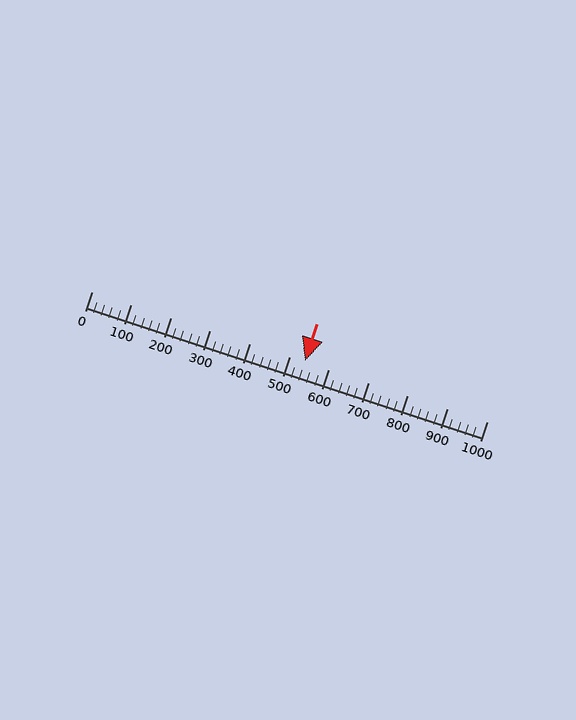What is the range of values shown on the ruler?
The ruler shows values from 0 to 1000.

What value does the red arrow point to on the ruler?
The red arrow points to approximately 540.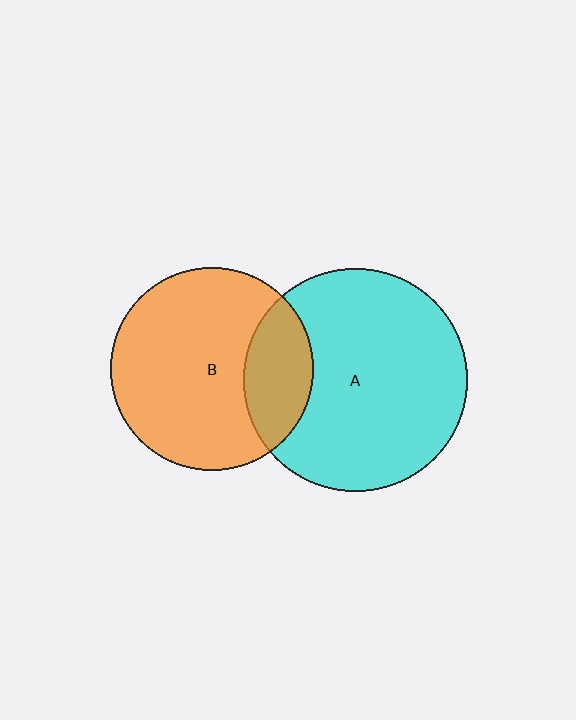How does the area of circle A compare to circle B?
Approximately 1.2 times.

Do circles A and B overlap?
Yes.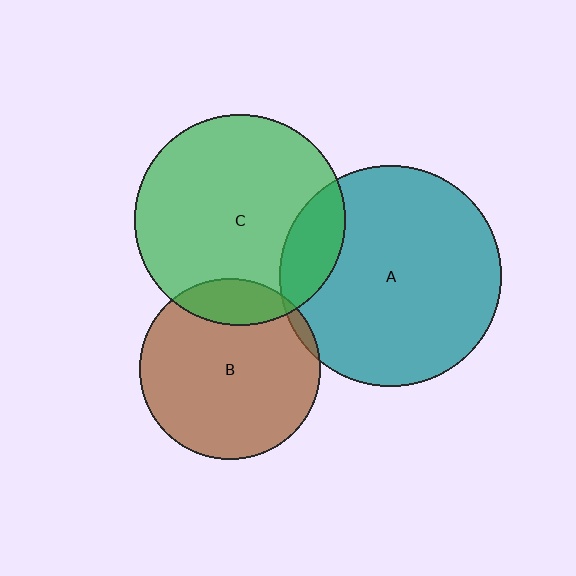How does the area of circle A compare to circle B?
Approximately 1.5 times.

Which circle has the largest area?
Circle A (teal).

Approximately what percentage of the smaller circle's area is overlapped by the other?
Approximately 5%.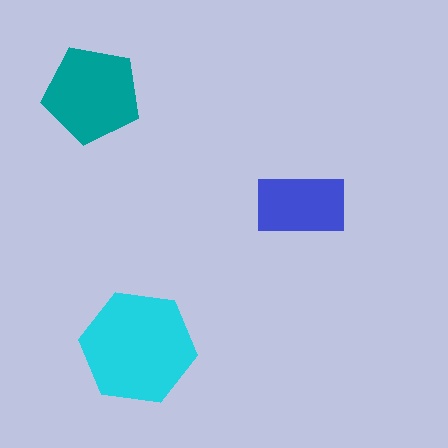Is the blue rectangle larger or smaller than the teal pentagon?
Smaller.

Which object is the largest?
The cyan hexagon.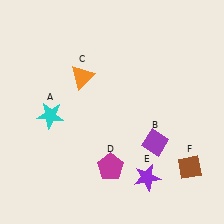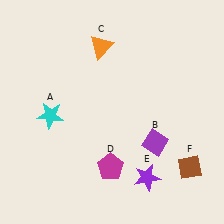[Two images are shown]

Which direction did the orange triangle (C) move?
The orange triangle (C) moved up.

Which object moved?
The orange triangle (C) moved up.